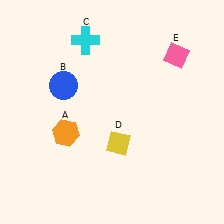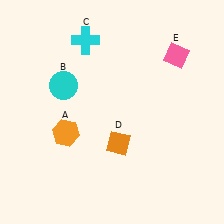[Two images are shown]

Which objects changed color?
B changed from blue to cyan. D changed from yellow to orange.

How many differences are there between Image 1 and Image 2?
There are 2 differences between the two images.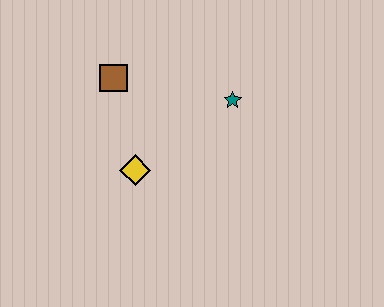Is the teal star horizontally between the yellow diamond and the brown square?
No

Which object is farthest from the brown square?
The teal star is farthest from the brown square.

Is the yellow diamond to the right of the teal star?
No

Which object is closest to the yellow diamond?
The brown square is closest to the yellow diamond.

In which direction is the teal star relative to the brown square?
The teal star is to the right of the brown square.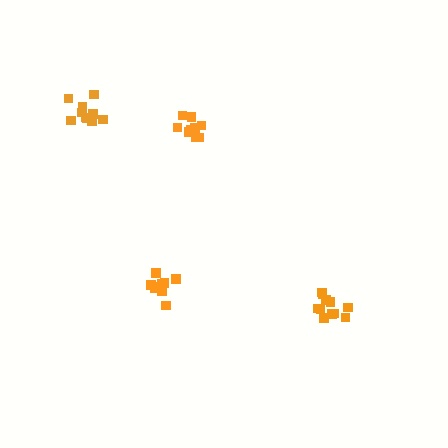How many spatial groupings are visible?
There are 4 spatial groupings.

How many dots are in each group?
Group 1: 9 dots, Group 2: 11 dots, Group 3: 10 dots, Group 4: 11 dots (41 total).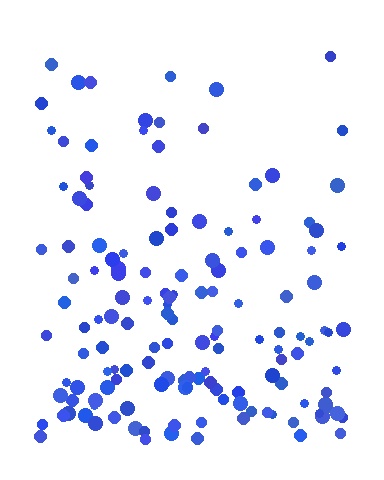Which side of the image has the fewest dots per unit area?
The top.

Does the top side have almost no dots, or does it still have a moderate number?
Still a moderate number, just noticeably fewer than the bottom.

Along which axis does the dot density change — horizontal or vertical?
Vertical.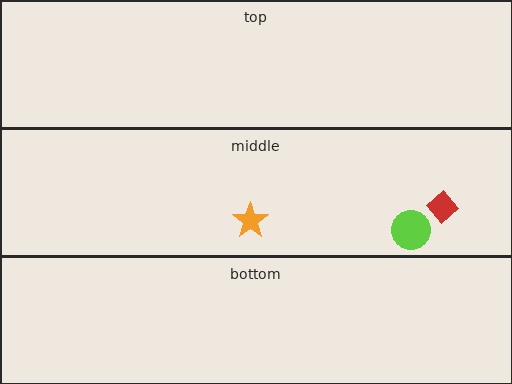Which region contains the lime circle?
The middle region.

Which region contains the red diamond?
The middle region.